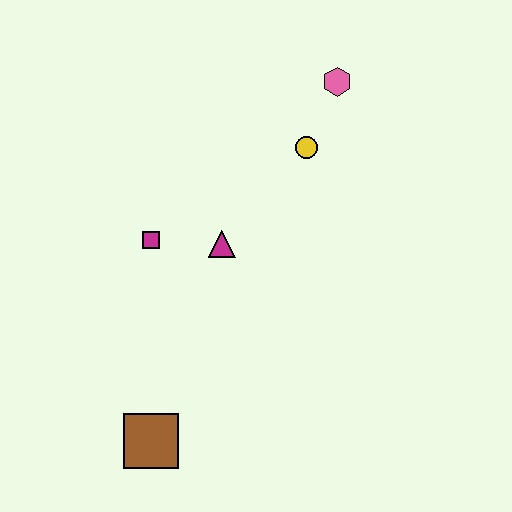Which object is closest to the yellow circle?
The pink hexagon is closest to the yellow circle.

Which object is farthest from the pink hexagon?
The brown square is farthest from the pink hexagon.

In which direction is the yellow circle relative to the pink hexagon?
The yellow circle is below the pink hexagon.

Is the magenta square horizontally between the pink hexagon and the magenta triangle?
No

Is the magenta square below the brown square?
No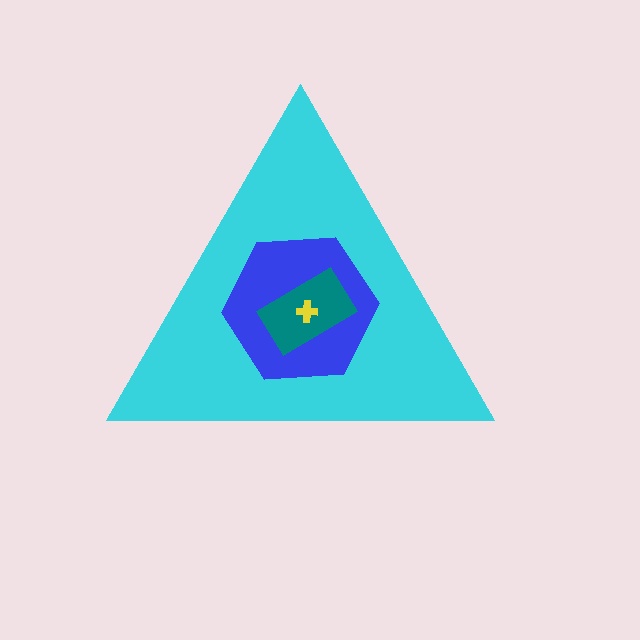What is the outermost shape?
The cyan triangle.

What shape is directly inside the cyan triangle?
The blue hexagon.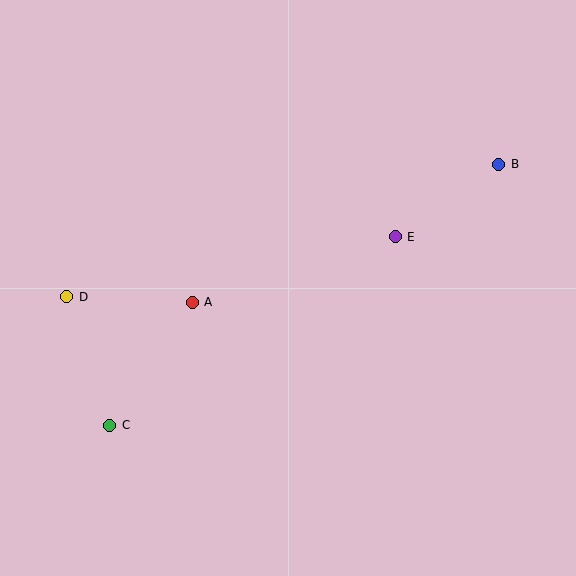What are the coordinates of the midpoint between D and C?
The midpoint between D and C is at (88, 361).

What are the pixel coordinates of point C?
Point C is at (110, 425).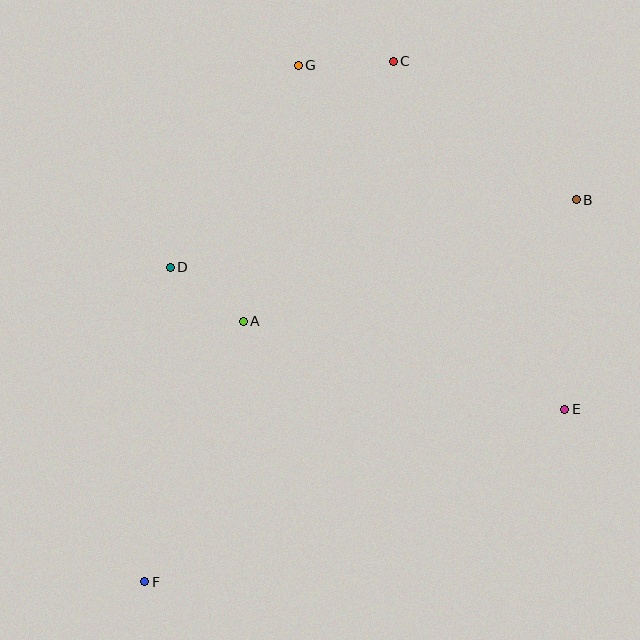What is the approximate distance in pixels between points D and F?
The distance between D and F is approximately 316 pixels.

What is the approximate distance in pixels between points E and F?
The distance between E and F is approximately 454 pixels.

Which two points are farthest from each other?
Points C and F are farthest from each other.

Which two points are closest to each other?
Points A and D are closest to each other.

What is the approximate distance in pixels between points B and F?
The distance between B and F is approximately 576 pixels.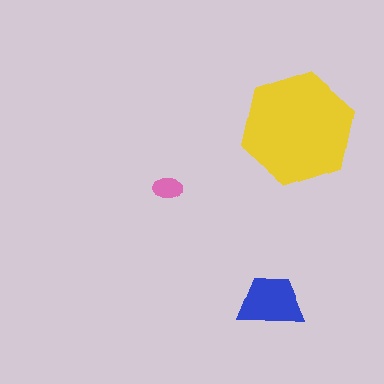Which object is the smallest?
The pink ellipse.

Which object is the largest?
The yellow hexagon.